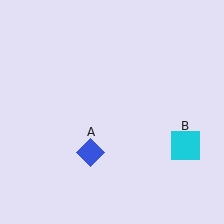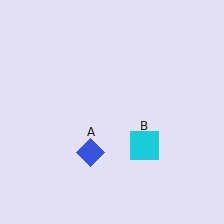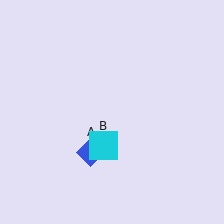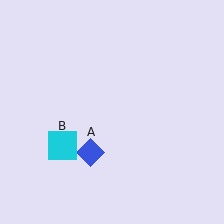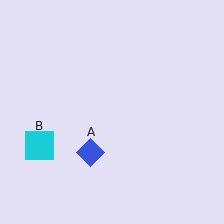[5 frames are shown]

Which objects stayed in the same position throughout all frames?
Blue diamond (object A) remained stationary.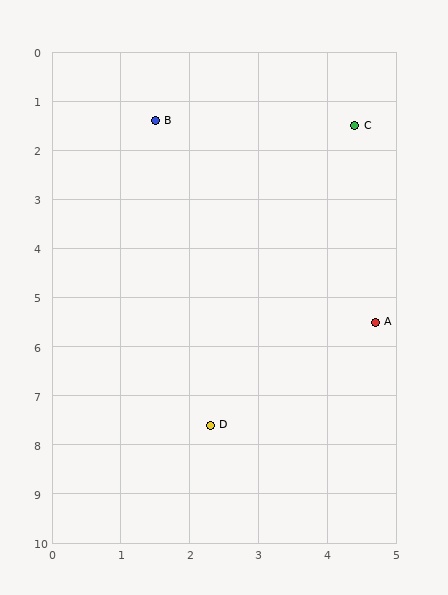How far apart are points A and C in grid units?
Points A and C are about 4.0 grid units apart.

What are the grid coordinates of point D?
Point D is at approximately (2.3, 7.6).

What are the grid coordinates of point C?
Point C is at approximately (4.4, 1.5).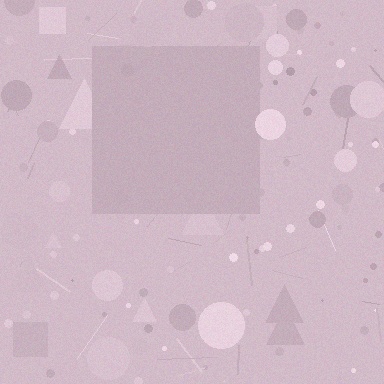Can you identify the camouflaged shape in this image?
The camouflaged shape is a square.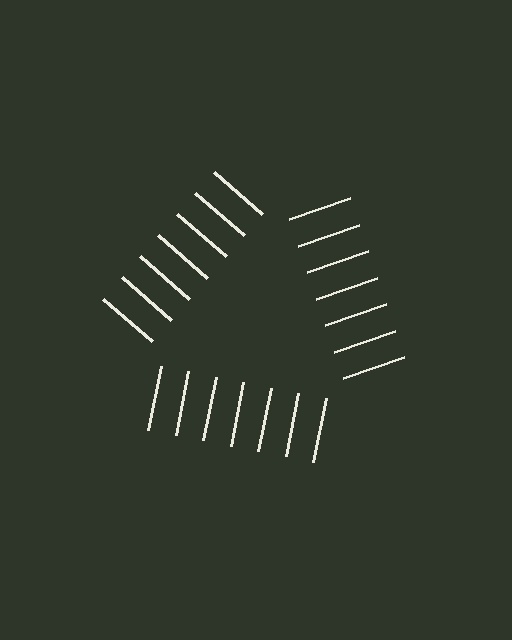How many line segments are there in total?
21 — 7 along each of the 3 edges.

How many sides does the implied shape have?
3 sides — the line-ends trace a triangle.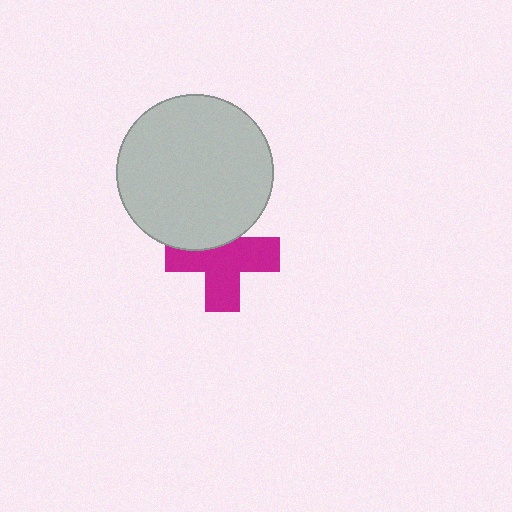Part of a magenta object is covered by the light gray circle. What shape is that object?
It is a cross.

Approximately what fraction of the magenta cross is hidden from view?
Roughly 32% of the magenta cross is hidden behind the light gray circle.